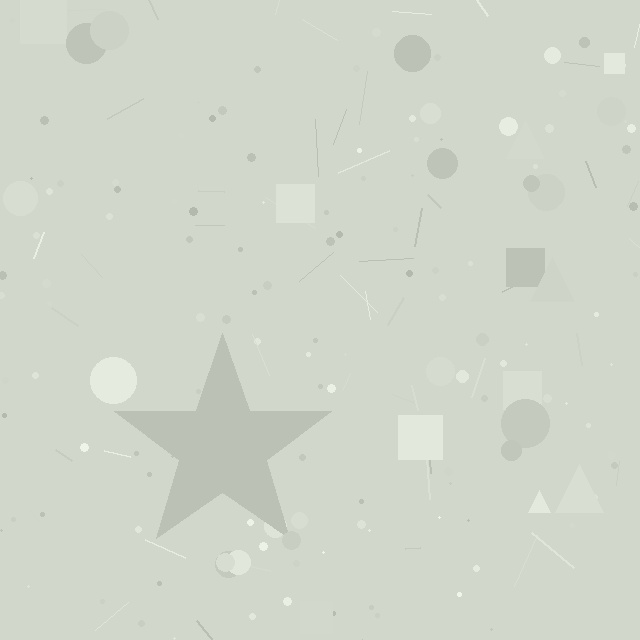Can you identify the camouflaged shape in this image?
The camouflaged shape is a star.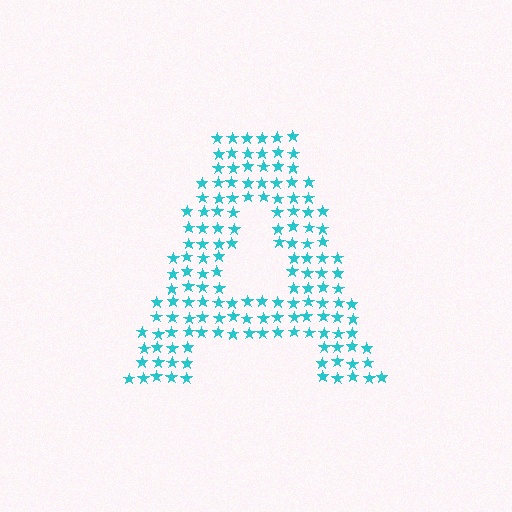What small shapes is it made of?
It is made of small stars.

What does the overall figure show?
The overall figure shows the letter A.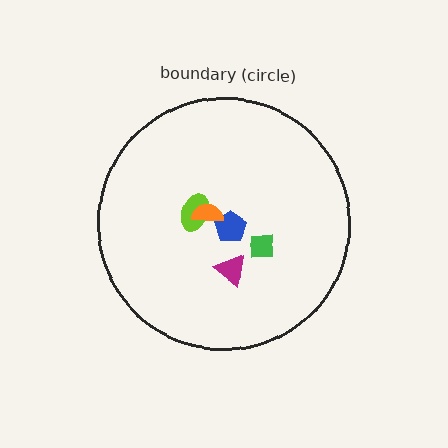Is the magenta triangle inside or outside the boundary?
Inside.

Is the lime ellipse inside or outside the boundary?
Inside.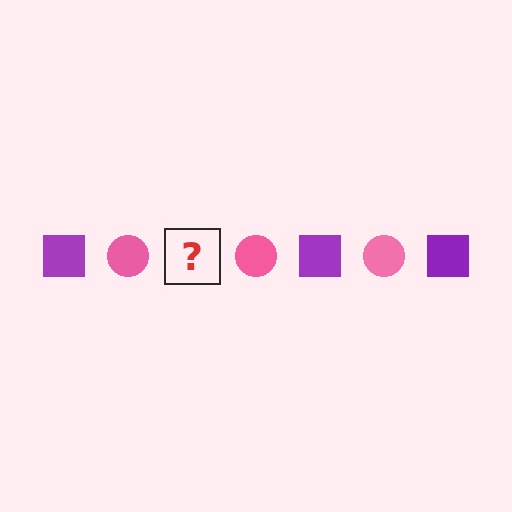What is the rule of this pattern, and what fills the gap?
The rule is that the pattern alternates between purple square and pink circle. The gap should be filled with a purple square.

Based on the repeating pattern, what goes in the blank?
The blank should be a purple square.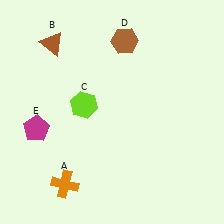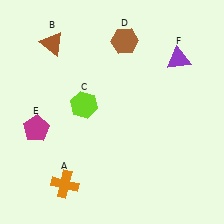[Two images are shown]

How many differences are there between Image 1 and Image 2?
There is 1 difference between the two images.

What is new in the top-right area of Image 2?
A purple triangle (F) was added in the top-right area of Image 2.